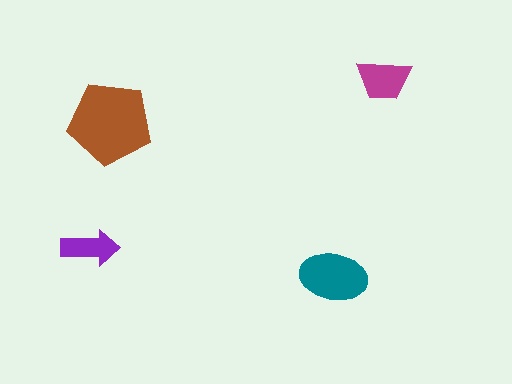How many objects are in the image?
There are 4 objects in the image.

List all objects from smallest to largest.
The purple arrow, the magenta trapezoid, the teal ellipse, the brown pentagon.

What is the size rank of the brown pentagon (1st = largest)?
1st.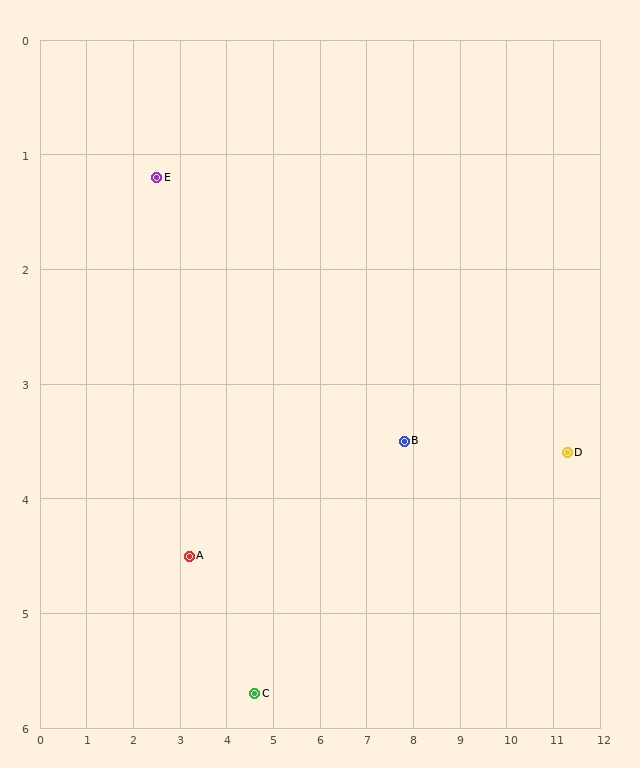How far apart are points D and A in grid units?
Points D and A are about 8.1 grid units apart.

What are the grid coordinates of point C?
Point C is at approximately (4.6, 5.7).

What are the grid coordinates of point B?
Point B is at approximately (7.8, 3.5).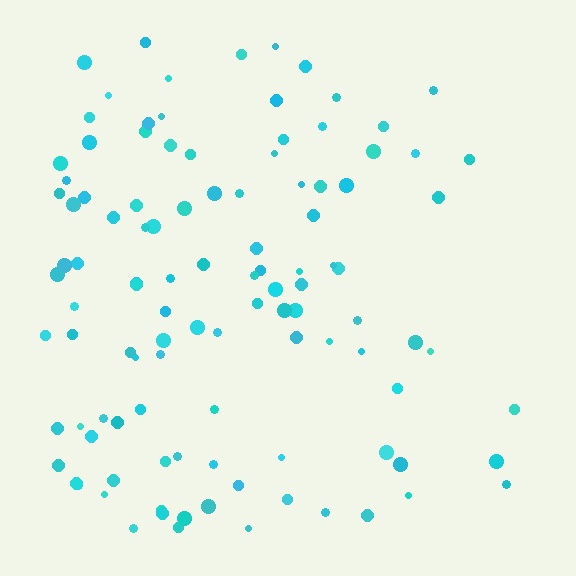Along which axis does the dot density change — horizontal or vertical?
Horizontal.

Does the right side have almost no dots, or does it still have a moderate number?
Still a moderate number, just noticeably fewer than the left.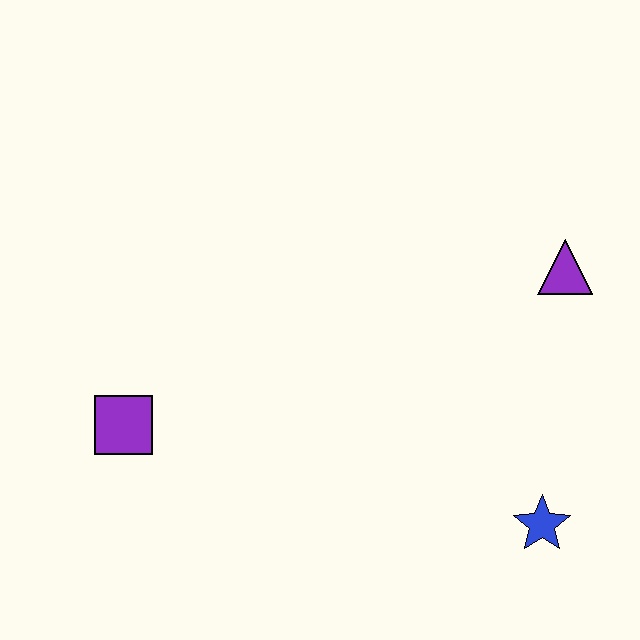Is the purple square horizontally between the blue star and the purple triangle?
No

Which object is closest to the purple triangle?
The blue star is closest to the purple triangle.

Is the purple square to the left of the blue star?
Yes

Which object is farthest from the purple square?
The purple triangle is farthest from the purple square.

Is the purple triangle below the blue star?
No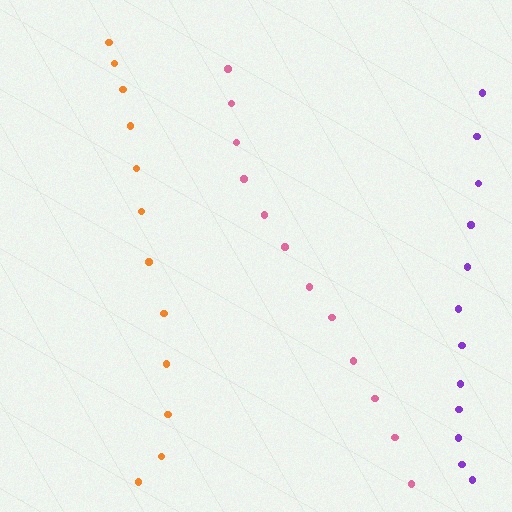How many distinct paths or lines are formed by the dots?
There are 3 distinct paths.